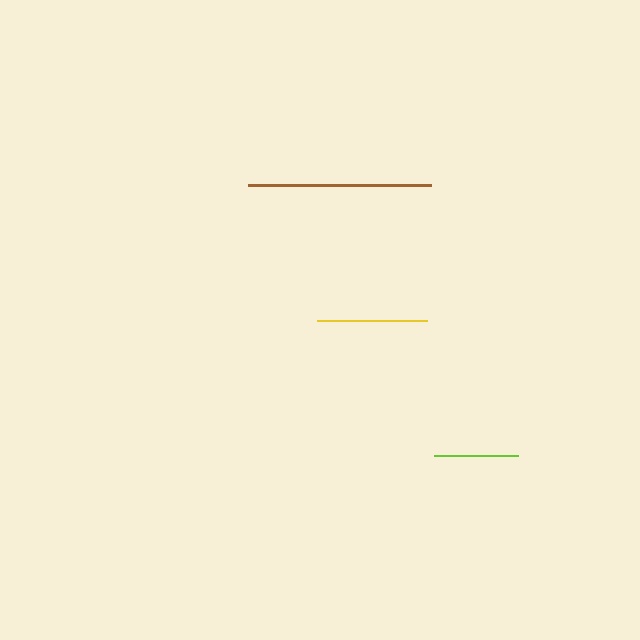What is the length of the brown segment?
The brown segment is approximately 183 pixels long.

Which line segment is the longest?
The brown line is the longest at approximately 183 pixels.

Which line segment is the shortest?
The lime line is the shortest at approximately 84 pixels.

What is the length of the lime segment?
The lime segment is approximately 84 pixels long.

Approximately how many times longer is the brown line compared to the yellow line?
The brown line is approximately 1.7 times the length of the yellow line.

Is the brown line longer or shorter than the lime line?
The brown line is longer than the lime line.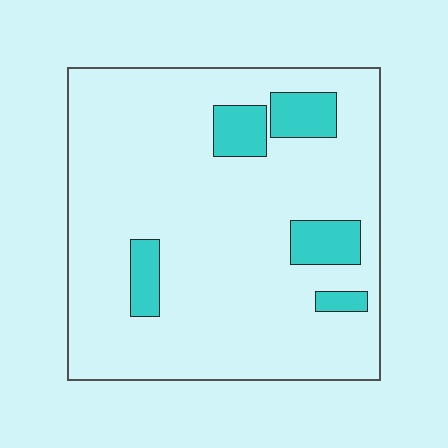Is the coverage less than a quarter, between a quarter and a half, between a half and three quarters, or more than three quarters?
Less than a quarter.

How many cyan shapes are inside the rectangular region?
5.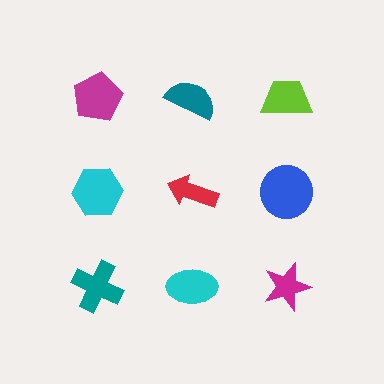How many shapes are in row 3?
3 shapes.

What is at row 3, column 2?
A cyan ellipse.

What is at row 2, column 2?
A red arrow.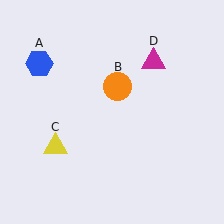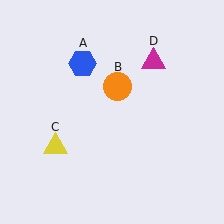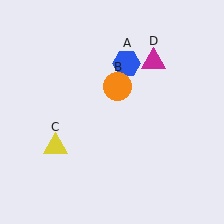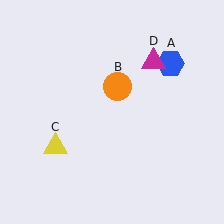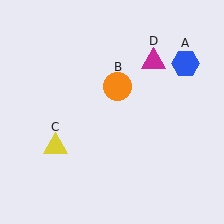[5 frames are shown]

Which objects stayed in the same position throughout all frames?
Orange circle (object B) and yellow triangle (object C) and magenta triangle (object D) remained stationary.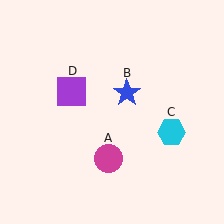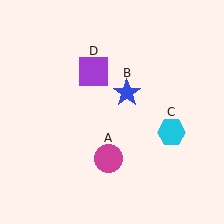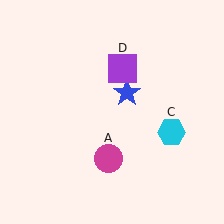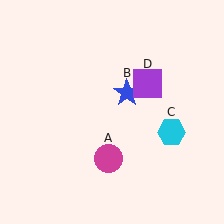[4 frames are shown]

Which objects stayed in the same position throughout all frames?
Magenta circle (object A) and blue star (object B) and cyan hexagon (object C) remained stationary.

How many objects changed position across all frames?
1 object changed position: purple square (object D).